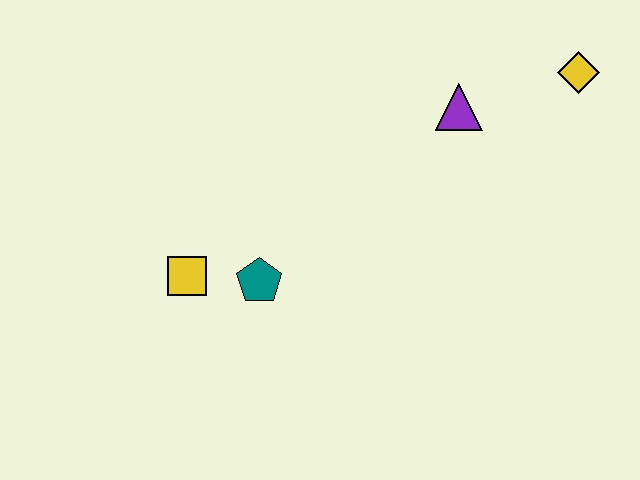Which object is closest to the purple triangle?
The yellow diamond is closest to the purple triangle.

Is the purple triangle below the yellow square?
No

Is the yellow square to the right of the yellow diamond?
No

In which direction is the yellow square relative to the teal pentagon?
The yellow square is to the left of the teal pentagon.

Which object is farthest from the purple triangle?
The yellow square is farthest from the purple triangle.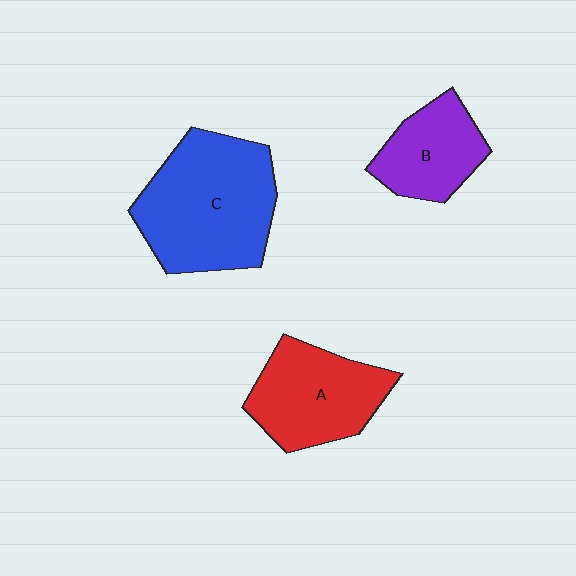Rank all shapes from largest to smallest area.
From largest to smallest: C (blue), A (red), B (purple).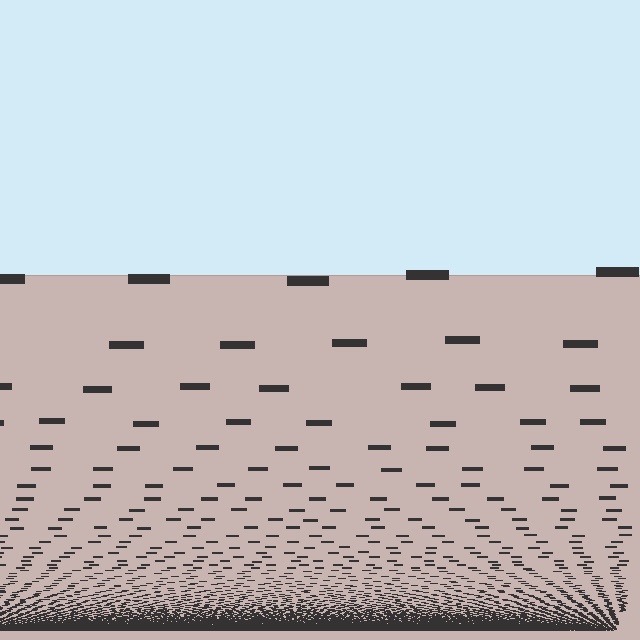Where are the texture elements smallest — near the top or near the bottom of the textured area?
Near the bottom.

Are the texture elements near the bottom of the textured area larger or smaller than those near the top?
Smaller. The gradient is inverted — elements near the bottom are smaller and denser.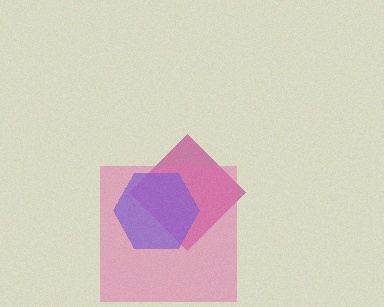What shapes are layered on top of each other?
The layered shapes are: a magenta diamond, a blue hexagon, a pink square.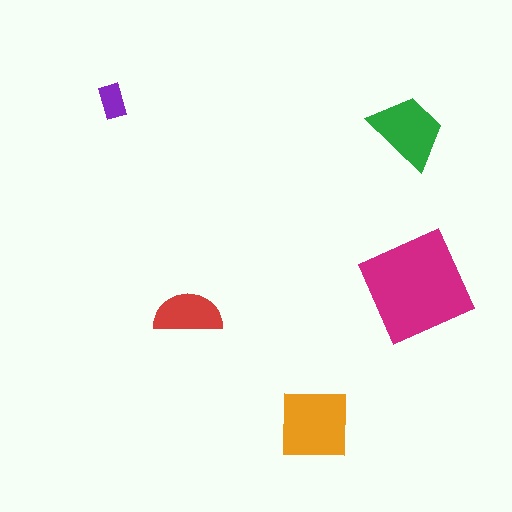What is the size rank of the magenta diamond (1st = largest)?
1st.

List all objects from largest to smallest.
The magenta diamond, the orange square, the green trapezoid, the red semicircle, the purple rectangle.